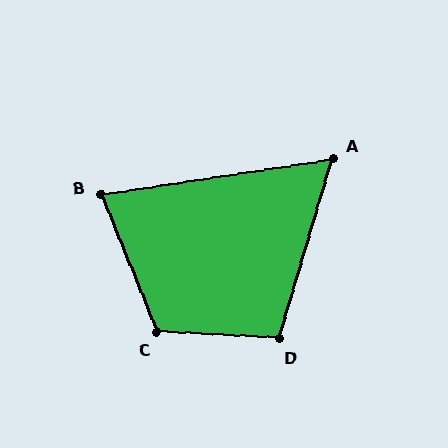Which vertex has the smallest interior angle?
A, at approximately 65 degrees.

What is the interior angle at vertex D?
Approximately 104 degrees (obtuse).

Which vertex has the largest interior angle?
C, at approximately 115 degrees.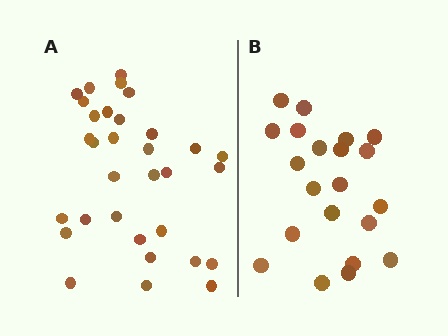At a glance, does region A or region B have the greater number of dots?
Region A (the left region) has more dots.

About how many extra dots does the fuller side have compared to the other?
Region A has roughly 12 or so more dots than region B.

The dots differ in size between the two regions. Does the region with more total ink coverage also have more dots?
No. Region B has more total ink coverage because its dots are larger, but region A actually contains more individual dots. Total area can be misleading — the number of items is what matters here.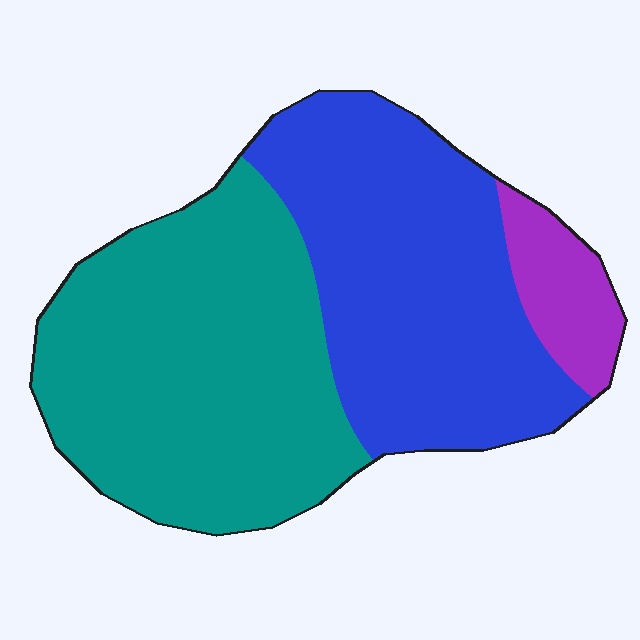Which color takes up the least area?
Purple, at roughly 10%.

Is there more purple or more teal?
Teal.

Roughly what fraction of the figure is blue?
Blue takes up between a third and a half of the figure.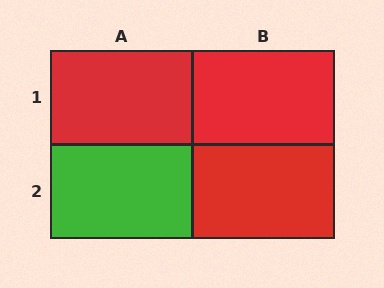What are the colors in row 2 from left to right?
Green, red.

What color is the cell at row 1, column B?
Red.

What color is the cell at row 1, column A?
Red.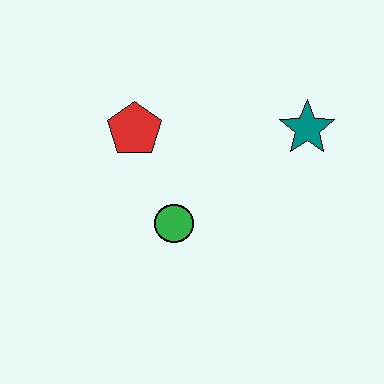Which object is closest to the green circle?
The red pentagon is closest to the green circle.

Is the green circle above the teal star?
No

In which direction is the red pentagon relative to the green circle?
The red pentagon is above the green circle.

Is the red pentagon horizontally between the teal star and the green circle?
No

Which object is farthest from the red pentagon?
The teal star is farthest from the red pentagon.